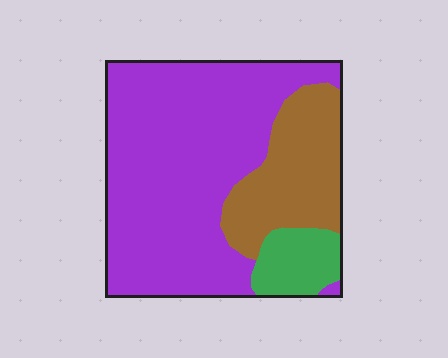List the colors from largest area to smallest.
From largest to smallest: purple, brown, green.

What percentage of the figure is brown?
Brown covers around 25% of the figure.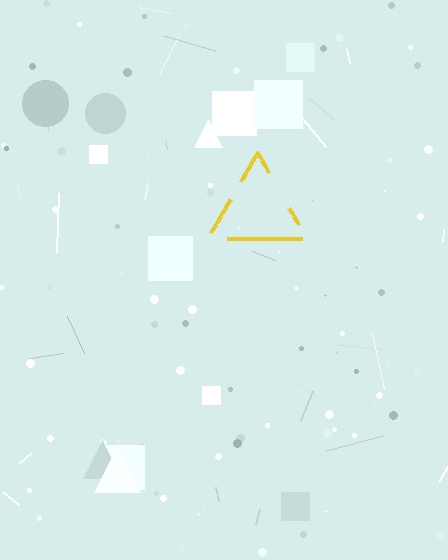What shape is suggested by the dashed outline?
The dashed outline suggests a triangle.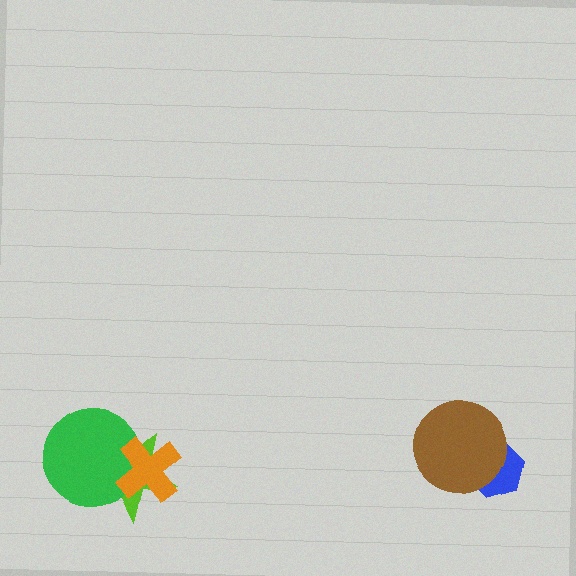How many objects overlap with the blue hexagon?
1 object overlaps with the blue hexagon.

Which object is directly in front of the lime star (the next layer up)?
The green circle is directly in front of the lime star.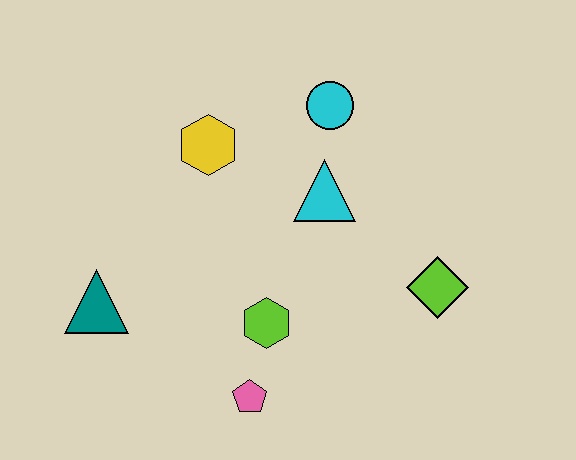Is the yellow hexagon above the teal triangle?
Yes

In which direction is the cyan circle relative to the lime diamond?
The cyan circle is above the lime diamond.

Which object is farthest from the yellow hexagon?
The lime diamond is farthest from the yellow hexagon.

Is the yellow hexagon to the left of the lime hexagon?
Yes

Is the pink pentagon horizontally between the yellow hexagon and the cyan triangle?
Yes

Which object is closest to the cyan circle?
The cyan triangle is closest to the cyan circle.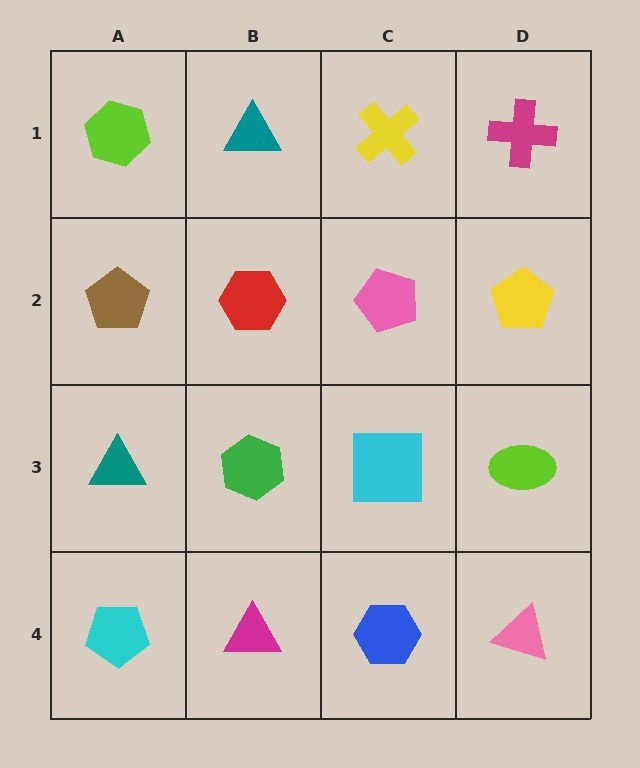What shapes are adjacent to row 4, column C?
A cyan square (row 3, column C), a magenta triangle (row 4, column B), a pink triangle (row 4, column D).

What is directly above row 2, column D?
A magenta cross.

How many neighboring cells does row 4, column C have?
3.